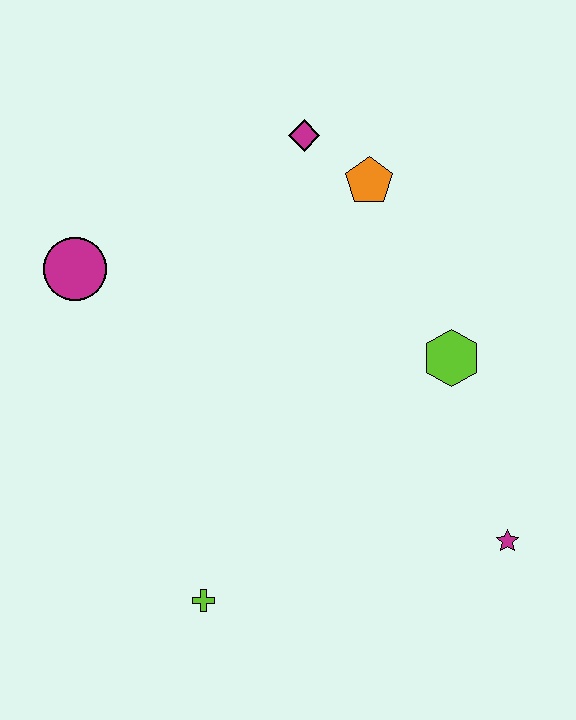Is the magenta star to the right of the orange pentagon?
Yes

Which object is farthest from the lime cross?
The magenta diamond is farthest from the lime cross.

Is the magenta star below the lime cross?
No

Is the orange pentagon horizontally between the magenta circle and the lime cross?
No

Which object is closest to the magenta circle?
The magenta diamond is closest to the magenta circle.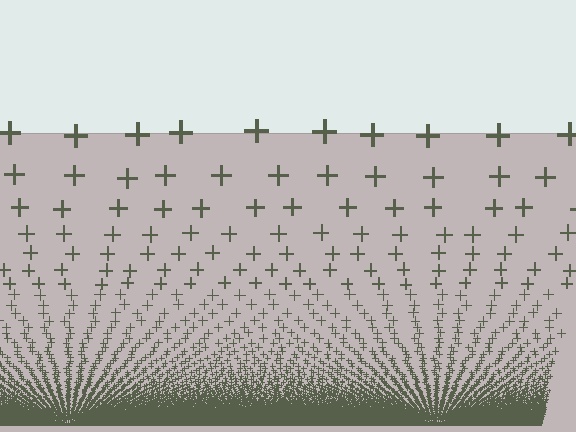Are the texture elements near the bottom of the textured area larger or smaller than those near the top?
Smaller. The gradient is inverted — elements near the bottom are smaller and denser.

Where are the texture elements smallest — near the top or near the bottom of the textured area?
Near the bottom.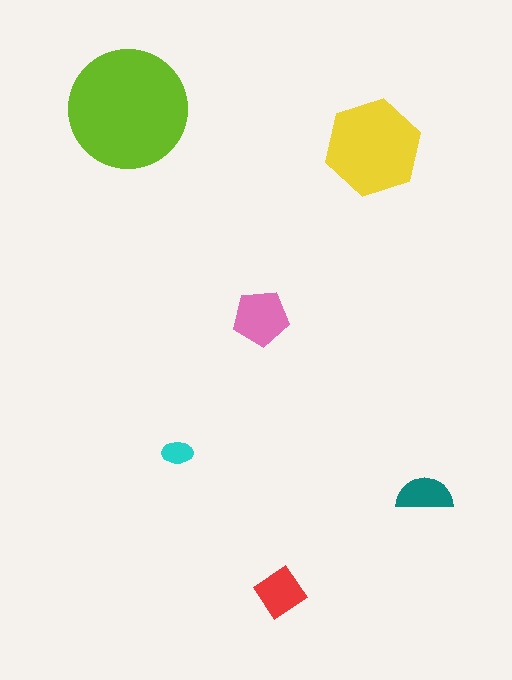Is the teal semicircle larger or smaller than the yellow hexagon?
Smaller.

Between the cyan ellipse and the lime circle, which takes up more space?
The lime circle.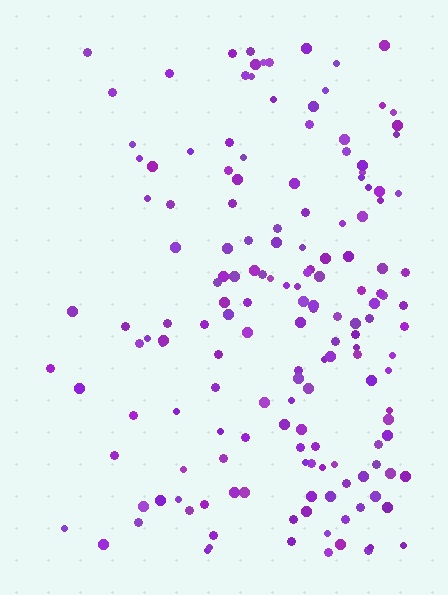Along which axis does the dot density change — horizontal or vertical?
Horizontal.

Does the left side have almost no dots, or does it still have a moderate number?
Still a moderate number, just noticeably fewer than the right.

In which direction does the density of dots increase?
From left to right, with the right side densest.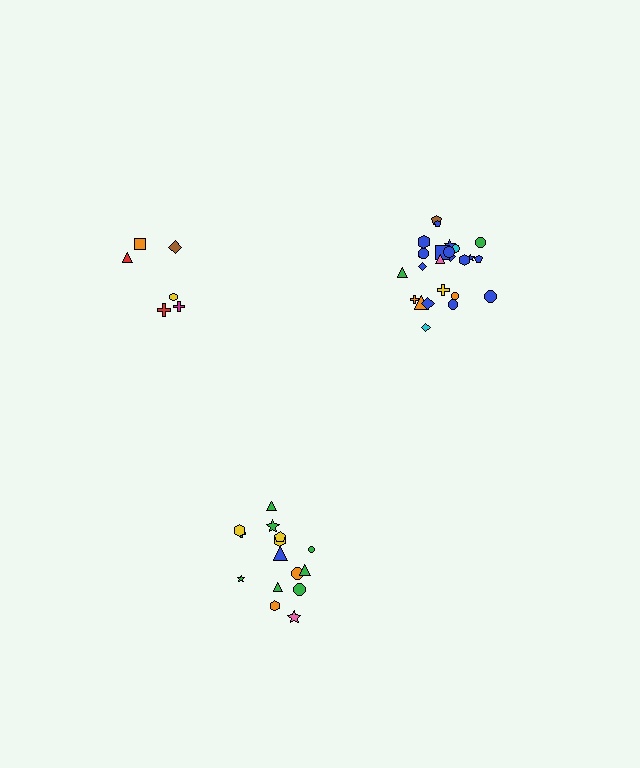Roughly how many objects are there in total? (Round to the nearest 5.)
Roughly 45 objects in total.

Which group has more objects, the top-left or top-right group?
The top-right group.